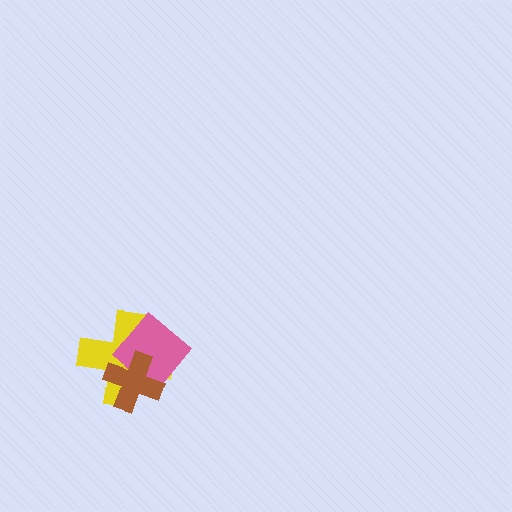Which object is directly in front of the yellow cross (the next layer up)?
The pink diamond is directly in front of the yellow cross.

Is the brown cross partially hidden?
No, no other shape covers it.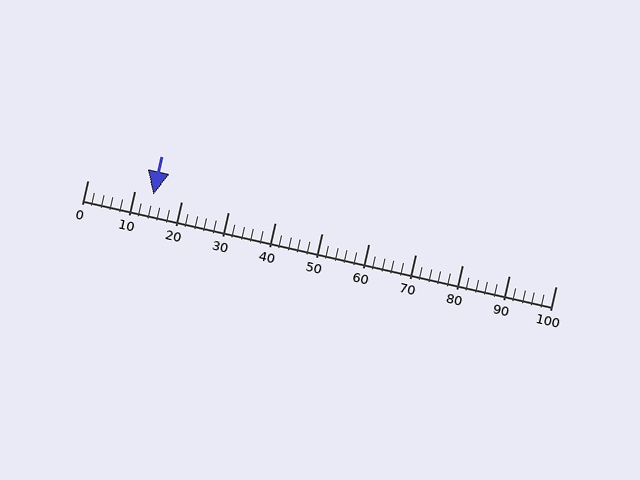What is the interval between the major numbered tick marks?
The major tick marks are spaced 10 units apart.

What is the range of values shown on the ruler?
The ruler shows values from 0 to 100.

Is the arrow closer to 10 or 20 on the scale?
The arrow is closer to 10.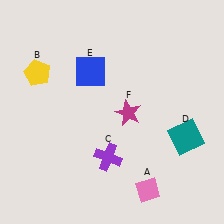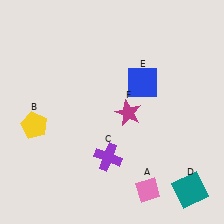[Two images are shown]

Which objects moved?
The objects that moved are: the yellow pentagon (B), the teal square (D), the blue square (E).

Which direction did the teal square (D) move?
The teal square (D) moved down.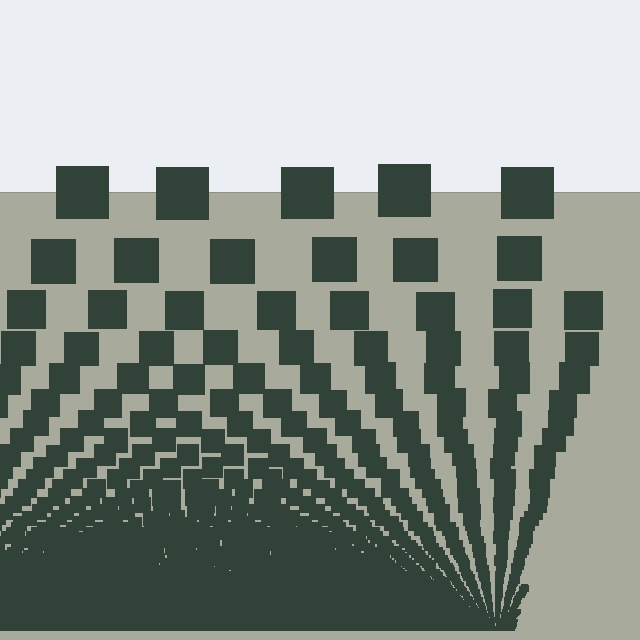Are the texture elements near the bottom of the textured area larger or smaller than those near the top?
Smaller. The gradient is inverted — elements near the bottom are smaller and denser.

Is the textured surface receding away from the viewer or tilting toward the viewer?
The surface appears to tilt toward the viewer. Texture elements get larger and sparser toward the top.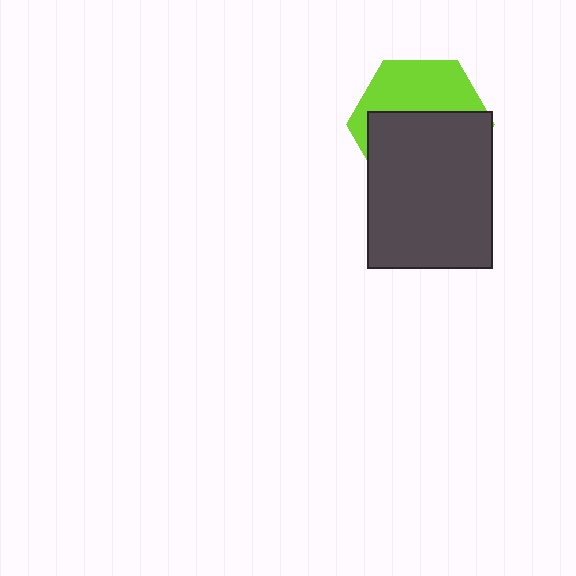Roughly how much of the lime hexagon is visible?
A small part of it is visible (roughly 42%).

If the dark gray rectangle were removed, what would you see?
You would see the complete lime hexagon.